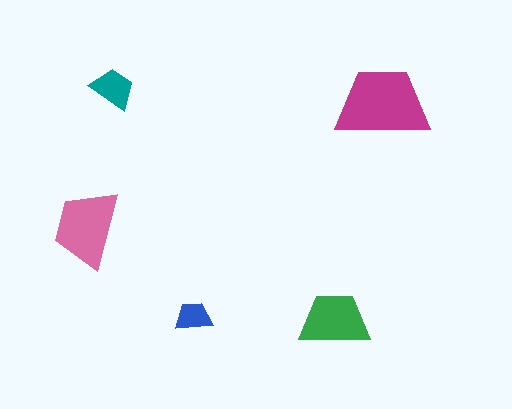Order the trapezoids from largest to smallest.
the magenta one, the pink one, the green one, the teal one, the blue one.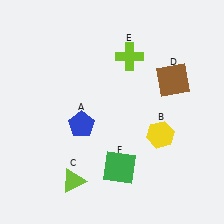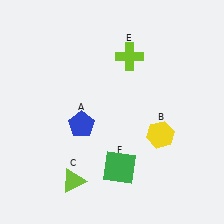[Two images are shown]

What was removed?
The brown square (D) was removed in Image 2.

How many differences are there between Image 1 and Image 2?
There is 1 difference between the two images.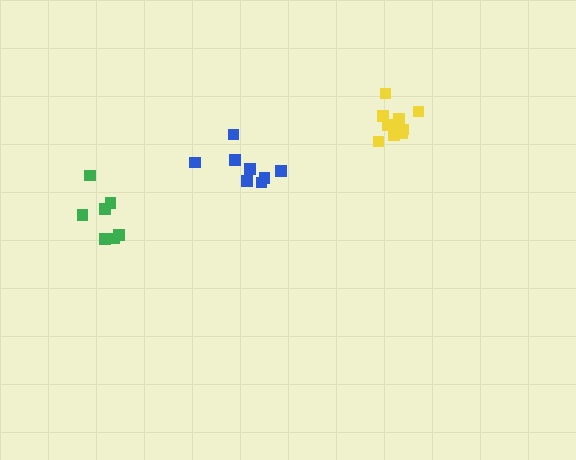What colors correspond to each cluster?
The clusters are colored: green, blue, yellow.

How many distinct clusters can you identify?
There are 3 distinct clusters.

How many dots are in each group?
Group 1: 7 dots, Group 2: 8 dots, Group 3: 11 dots (26 total).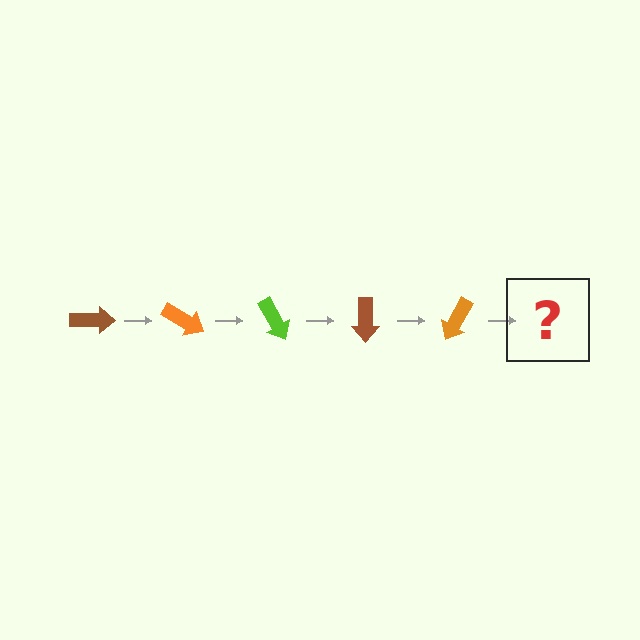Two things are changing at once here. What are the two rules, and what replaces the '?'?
The two rules are that it rotates 30 degrees each step and the color cycles through brown, orange, and lime. The '?' should be a lime arrow, rotated 150 degrees from the start.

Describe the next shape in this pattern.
It should be a lime arrow, rotated 150 degrees from the start.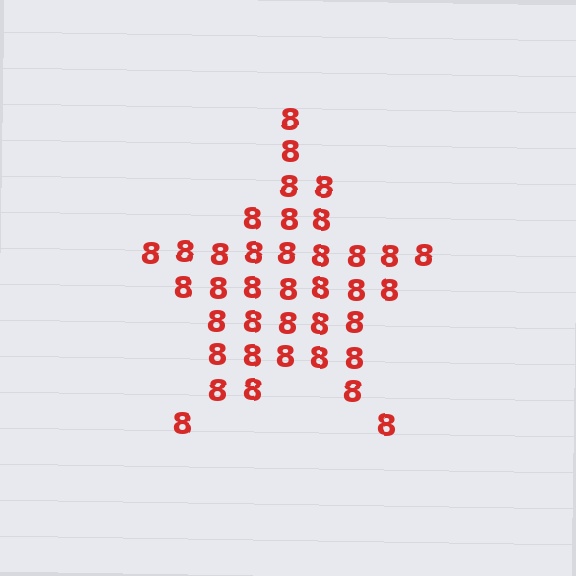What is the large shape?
The large shape is a star.